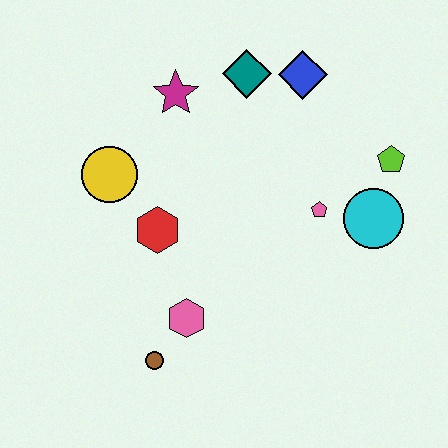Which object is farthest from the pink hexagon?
The blue diamond is farthest from the pink hexagon.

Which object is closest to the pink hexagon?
The brown circle is closest to the pink hexagon.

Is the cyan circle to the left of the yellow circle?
No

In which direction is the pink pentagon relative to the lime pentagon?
The pink pentagon is to the left of the lime pentagon.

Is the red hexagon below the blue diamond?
Yes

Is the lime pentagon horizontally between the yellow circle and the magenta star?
No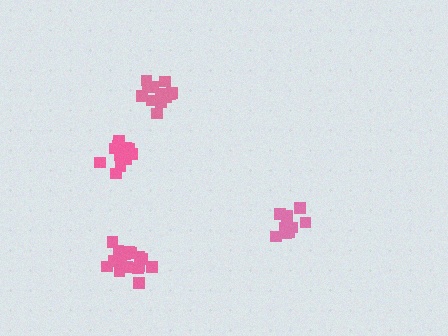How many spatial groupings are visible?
There are 4 spatial groupings.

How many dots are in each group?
Group 1: 16 dots, Group 2: 14 dots, Group 3: 10 dots, Group 4: 13 dots (53 total).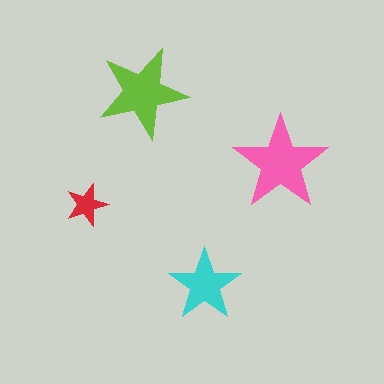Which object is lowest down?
The cyan star is bottommost.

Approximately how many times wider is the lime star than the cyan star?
About 1.5 times wider.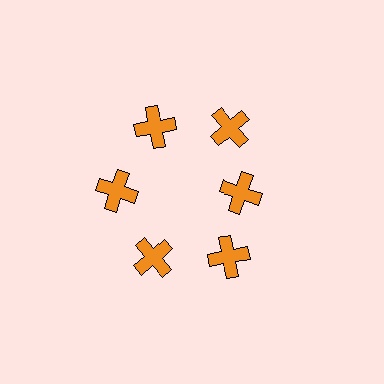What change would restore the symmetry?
The symmetry would be restored by moving it outward, back onto the ring so that all 6 crosses sit at equal angles and equal distance from the center.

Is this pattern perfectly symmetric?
No. The 6 orange crosses are arranged in a ring, but one element near the 3 o'clock position is pulled inward toward the center, breaking the 6-fold rotational symmetry.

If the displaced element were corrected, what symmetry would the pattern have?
It would have 6-fold rotational symmetry — the pattern would map onto itself every 60 degrees.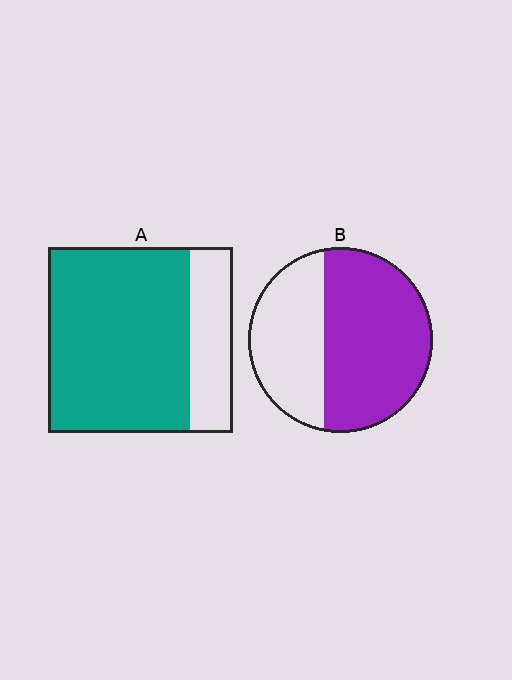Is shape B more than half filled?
Yes.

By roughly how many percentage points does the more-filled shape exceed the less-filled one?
By roughly 15 percentage points (A over B).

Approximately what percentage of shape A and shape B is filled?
A is approximately 75% and B is approximately 60%.